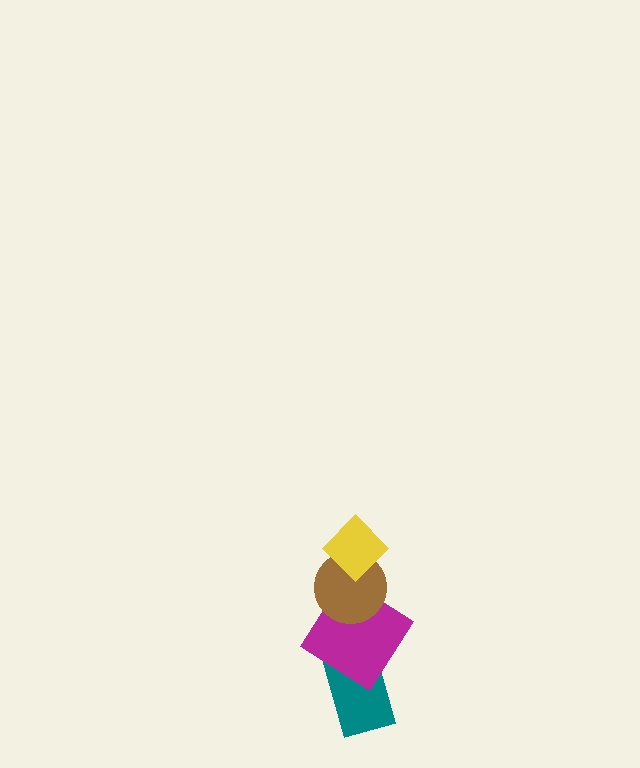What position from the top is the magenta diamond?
The magenta diamond is 3rd from the top.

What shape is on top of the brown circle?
The yellow diamond is on top of the brown circle.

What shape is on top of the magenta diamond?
The brown circle is on top of the magenta diamond.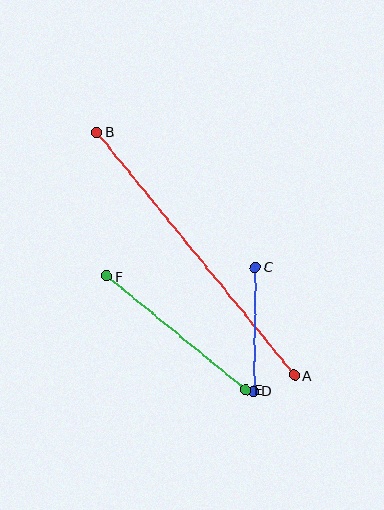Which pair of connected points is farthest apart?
Points A and B are farthest apart.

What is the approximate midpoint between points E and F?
The midpoint is at approximately (176, 333) pixels.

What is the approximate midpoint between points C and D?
The midpoint is at approximately (254, 329) pixels.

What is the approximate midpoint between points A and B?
The midpoint is at approximately (196, 254) pixels.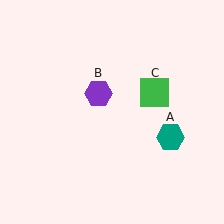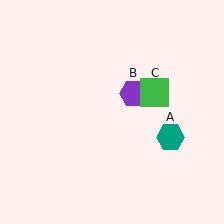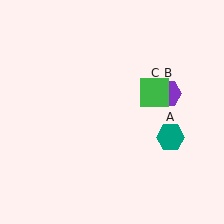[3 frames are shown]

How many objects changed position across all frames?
1 object changed position: purple hexagon (object B).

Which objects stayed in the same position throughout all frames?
Teal hexagon (object A) and green square (object C) remained stationary.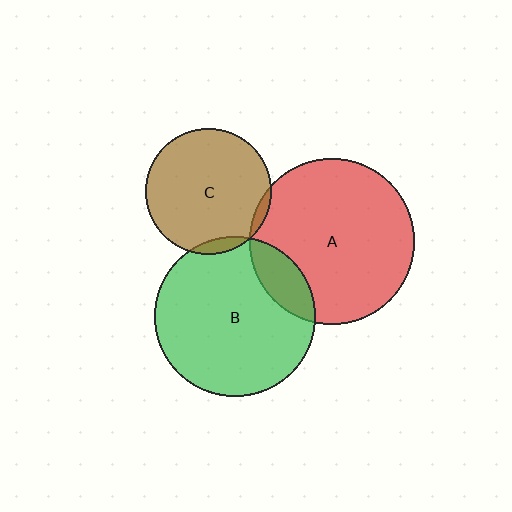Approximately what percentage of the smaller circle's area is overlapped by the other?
Approximately 5%.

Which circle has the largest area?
Circle A (red).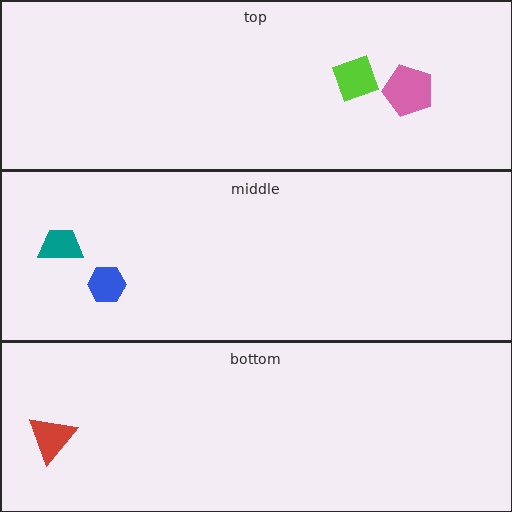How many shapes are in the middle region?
2.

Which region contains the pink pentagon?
The top region.